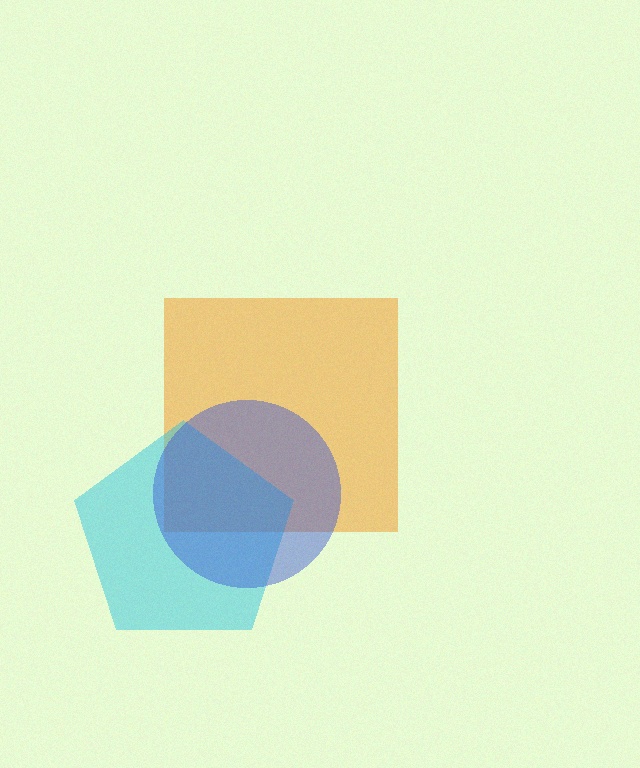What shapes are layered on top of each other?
The layered shapes are: an orange square, a cyan pentagon, a blue circle.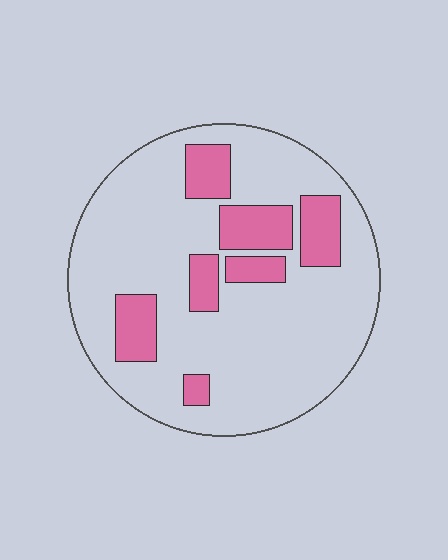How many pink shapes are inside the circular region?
7.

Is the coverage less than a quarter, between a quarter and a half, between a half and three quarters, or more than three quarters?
Less than a quarter.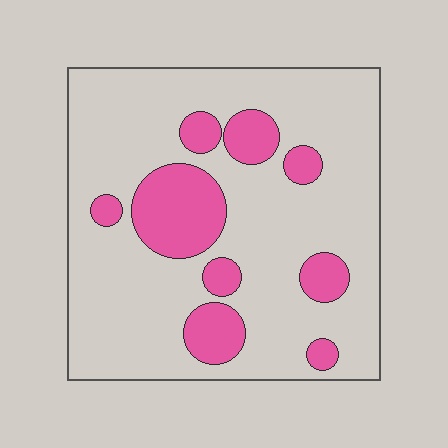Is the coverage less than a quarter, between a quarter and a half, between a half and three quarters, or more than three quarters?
Less than a quarter.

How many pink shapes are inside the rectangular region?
9.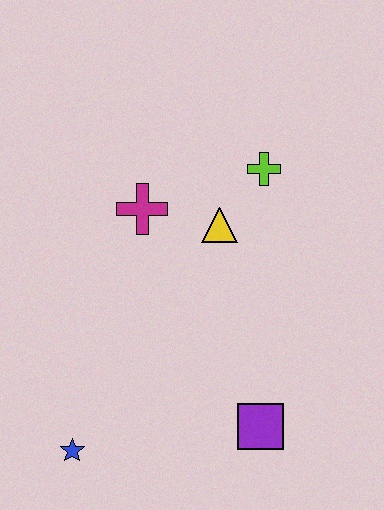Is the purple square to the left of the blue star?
No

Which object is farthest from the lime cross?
The blue star is farthest from the lime cross.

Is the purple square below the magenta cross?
Yes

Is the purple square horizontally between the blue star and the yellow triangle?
No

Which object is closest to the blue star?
The purple square is closest to the blue star.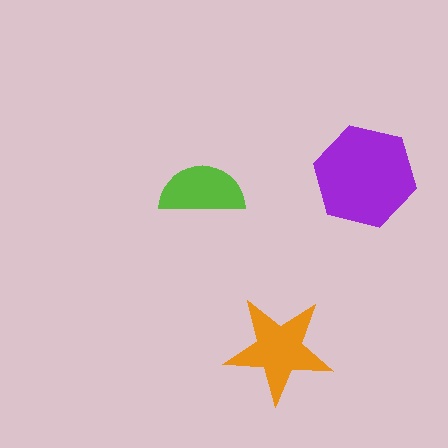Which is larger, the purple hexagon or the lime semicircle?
The purple hexagon.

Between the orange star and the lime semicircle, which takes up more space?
The orange star.